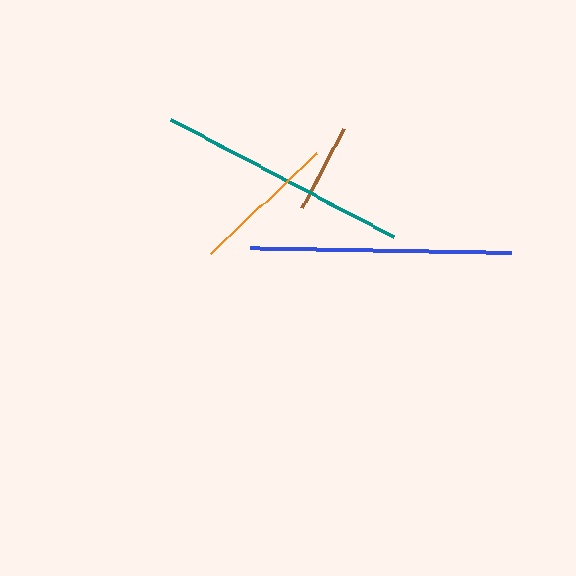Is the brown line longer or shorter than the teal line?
The teal line is longer than the brown line.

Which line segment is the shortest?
The brown line is the shortest at approximately 89 pixels.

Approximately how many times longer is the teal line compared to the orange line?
The teal line is approximately 1.7 times the length of the orange line.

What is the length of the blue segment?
The blue segment is approximately 261 pixels long.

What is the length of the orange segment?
The orange segment is approximately 147 pixels long.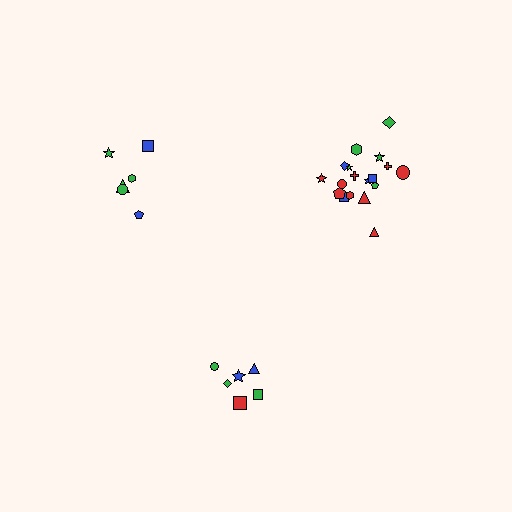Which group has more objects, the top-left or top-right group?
The top-right group.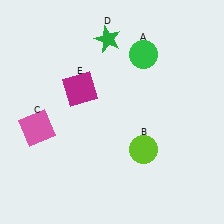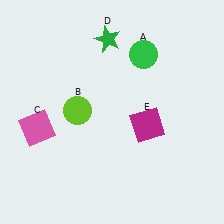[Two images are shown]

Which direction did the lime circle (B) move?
The lime circle (B) moved left.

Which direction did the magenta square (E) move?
The magenta square (E) moved right.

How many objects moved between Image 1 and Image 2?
2 objects moved between the two images.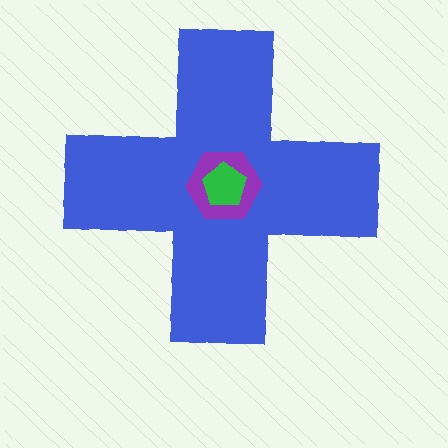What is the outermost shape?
The blue cross.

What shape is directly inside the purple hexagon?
The green pentagon.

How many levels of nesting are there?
3.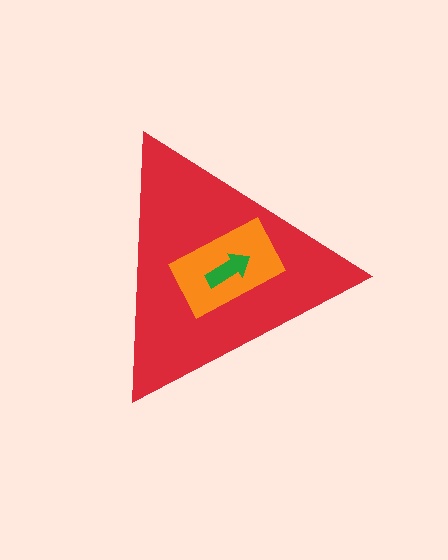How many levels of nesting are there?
3.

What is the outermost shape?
The red triangle.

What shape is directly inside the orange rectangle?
The green arrow.